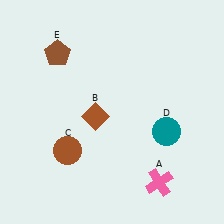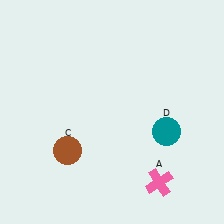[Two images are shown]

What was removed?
The brown diamond (B), the brown pentagon (E) were removed in Image 2.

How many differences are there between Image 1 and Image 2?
There are 2 differences between the two images.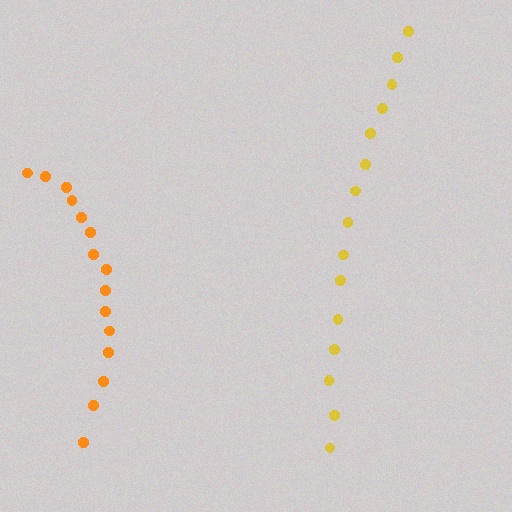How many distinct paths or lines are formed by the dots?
There are 2 distinct paths.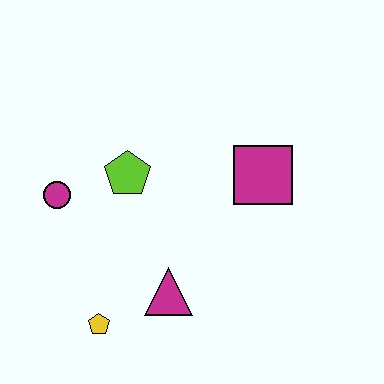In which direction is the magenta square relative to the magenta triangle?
The magenta square is above the magenta triangle.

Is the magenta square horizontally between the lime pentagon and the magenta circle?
No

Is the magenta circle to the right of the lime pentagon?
No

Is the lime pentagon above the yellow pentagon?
Yes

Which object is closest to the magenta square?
The lime pentagon is closest to the magenta square.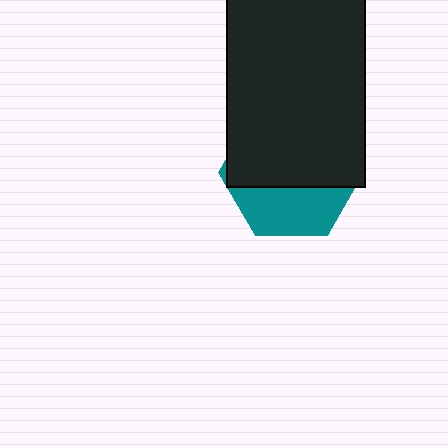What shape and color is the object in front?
The object in front is a black rectangle.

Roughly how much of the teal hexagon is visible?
A small part of it is visible (roughly 36%).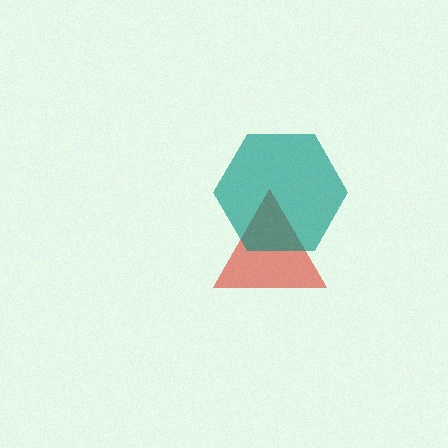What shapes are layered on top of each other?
The layered shapes are: a red triangle, a teal hexagon.